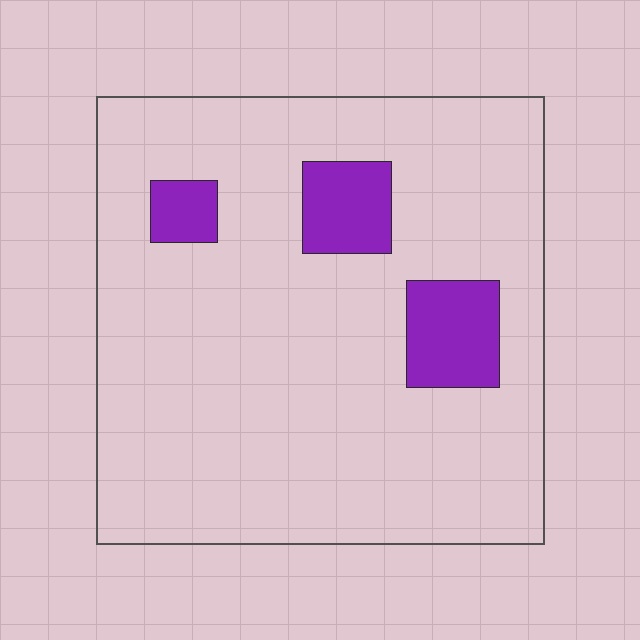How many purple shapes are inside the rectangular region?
3.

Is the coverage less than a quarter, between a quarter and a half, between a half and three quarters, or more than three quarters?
Less than a quarter.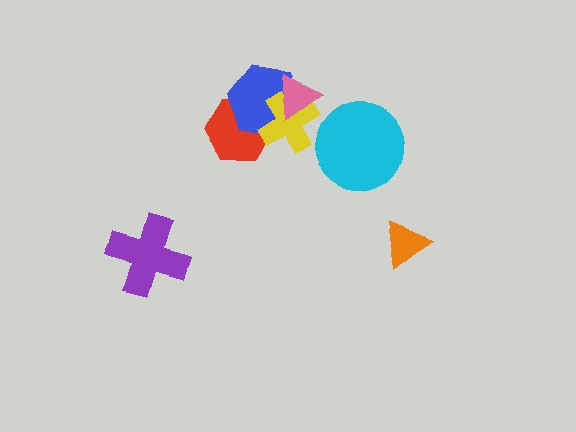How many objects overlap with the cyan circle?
0 objects overlap with the cyan circle.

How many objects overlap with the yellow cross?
3 objects overlap with the yellow cross.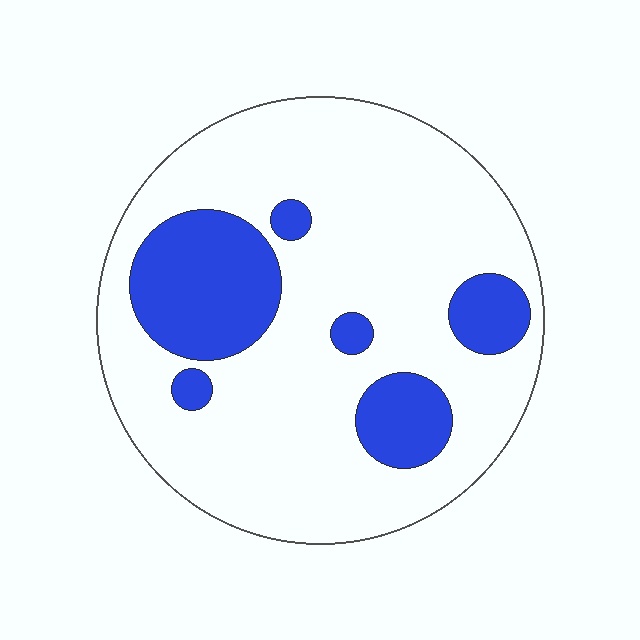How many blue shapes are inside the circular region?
6.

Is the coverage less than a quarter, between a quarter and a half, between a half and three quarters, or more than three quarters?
Less than a quarter.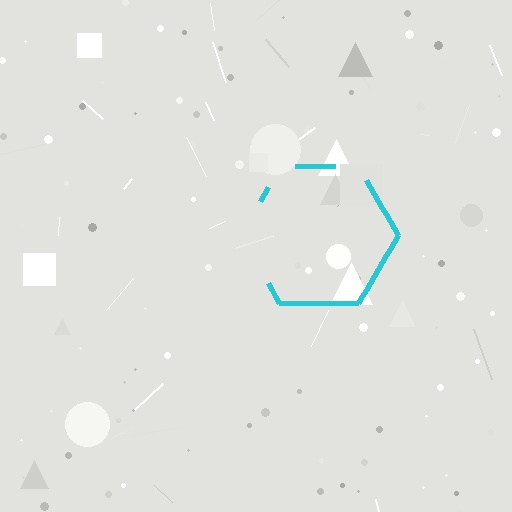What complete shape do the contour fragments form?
The contour fragments form a hexagon.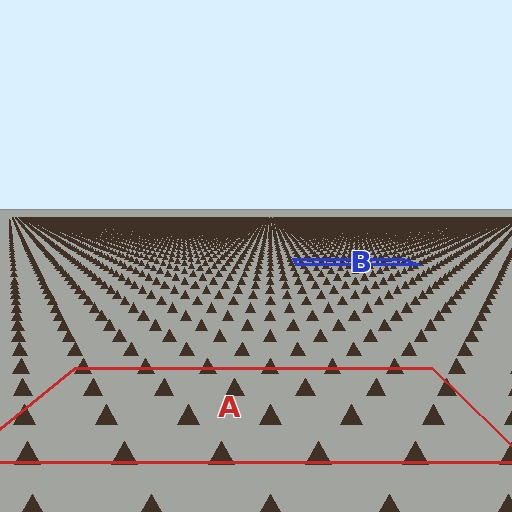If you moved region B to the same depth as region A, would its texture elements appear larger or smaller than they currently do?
They would appear larger. At a closer depth, the same texture elements are projected at a bigger on-screen size.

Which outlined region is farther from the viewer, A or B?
Region B is farther from the viewer — the texture elements inside it appear smaller and more densely packed.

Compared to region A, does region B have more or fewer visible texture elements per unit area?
Region B has more texture elements per unit area — they are packed more densely because it is farther away.